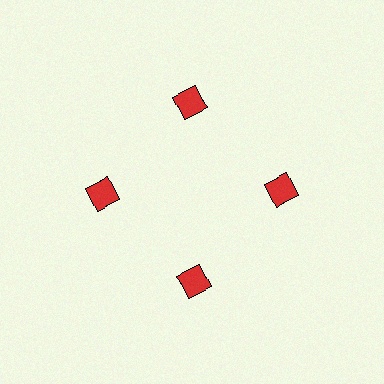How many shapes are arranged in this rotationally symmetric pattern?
There are 4 shapes, arranged in 4 groups of 1.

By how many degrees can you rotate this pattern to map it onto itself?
The pattern maps onto itself every 90 degrees of rotation.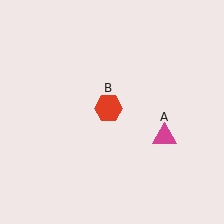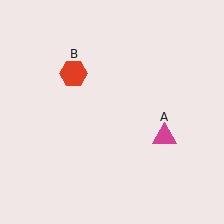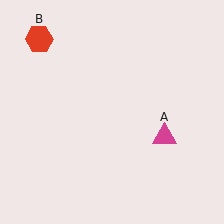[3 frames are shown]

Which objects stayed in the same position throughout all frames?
Magenta triangle (object A) remained stationary.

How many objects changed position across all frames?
1 object changed position: red hexagon (object B).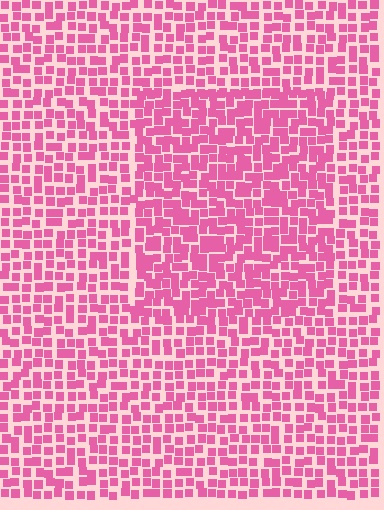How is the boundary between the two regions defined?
The boundary is defined by a change in element density (approximately 1.4x ratio). All elements are the same color, size, and shape.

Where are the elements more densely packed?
The elements are more densely packed inside the rectangle boundary.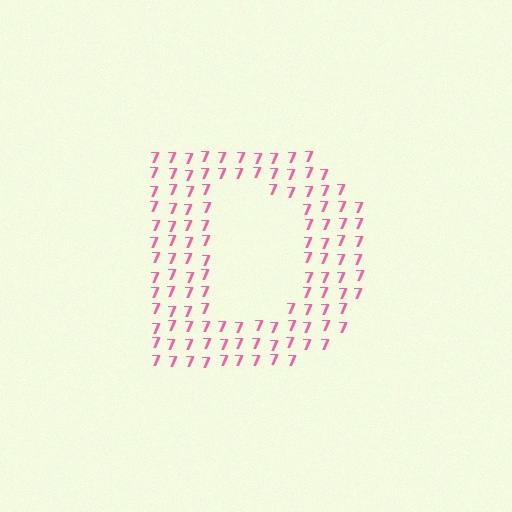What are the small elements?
The small elements are digit 7's.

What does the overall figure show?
The overall figure shows the letter D.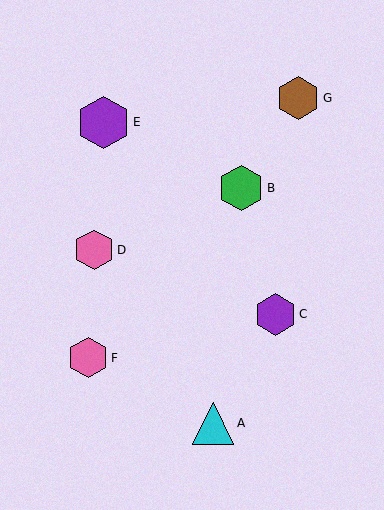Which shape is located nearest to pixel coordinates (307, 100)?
The brown hexagon (labeled G) at (298, 98) is nearest to that location.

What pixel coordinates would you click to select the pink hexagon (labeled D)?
Click at (94, 250) to select the pink hexagon D.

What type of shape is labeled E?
Shape E is a purple hexagon.